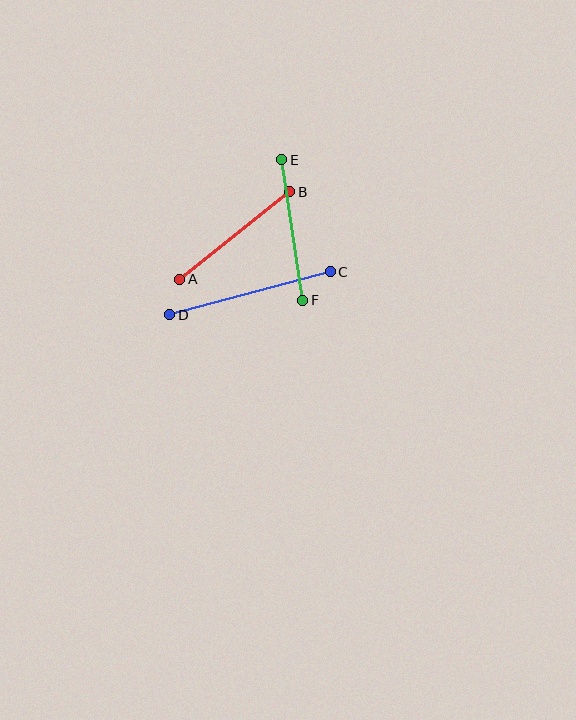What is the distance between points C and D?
The distance is approximately 167 pixels.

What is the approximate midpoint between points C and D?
The midpoint is at approximately (250, 293) pixels.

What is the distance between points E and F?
The distance is approximately 142 pixels.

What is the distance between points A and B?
The distance is approximately 141 pixels.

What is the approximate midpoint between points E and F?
The midpoint is at approximately (292, 230) pixels.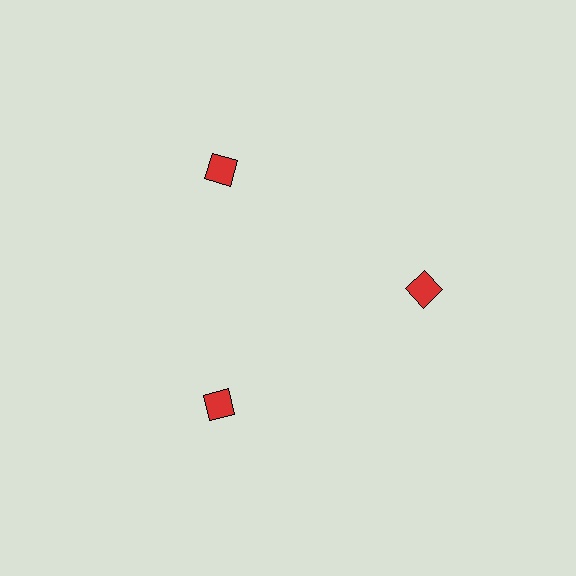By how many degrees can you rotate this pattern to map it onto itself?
The pattern maps onto itself every 120 degrees of rotation.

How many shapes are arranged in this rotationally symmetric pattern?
There are 3 shapes, arranged in 3 groups of 1.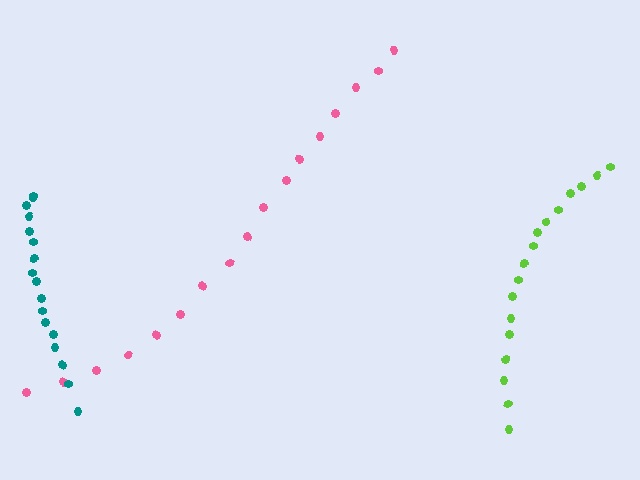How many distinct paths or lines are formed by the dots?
There are 3 distinct paths.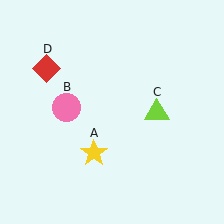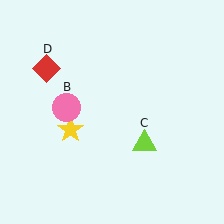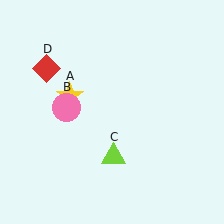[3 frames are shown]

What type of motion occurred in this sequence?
The yellow star (object A), lime triangle (object C) rotated clockwise around the center of the scene.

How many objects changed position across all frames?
2 objects changed position: yellow star (object A), lime triangle (object C).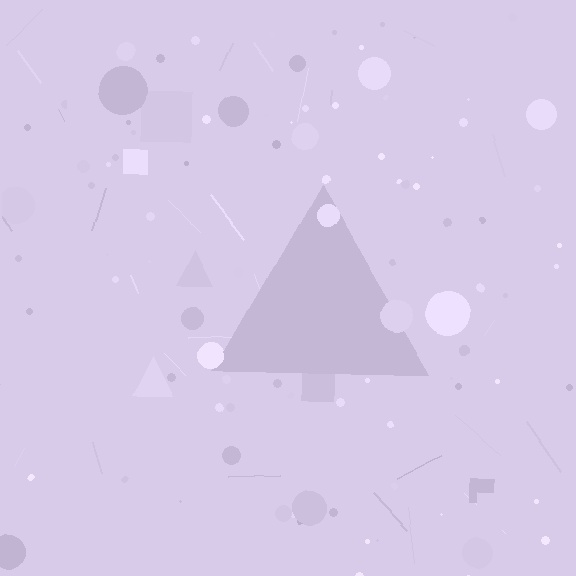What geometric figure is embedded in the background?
A triangle is embedded in the background.